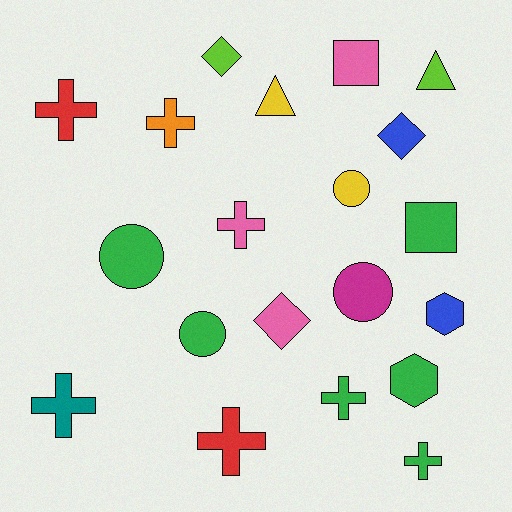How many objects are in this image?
There are 20 objects.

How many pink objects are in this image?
There are 3 pink objects.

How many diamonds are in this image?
There are 3 diamonds.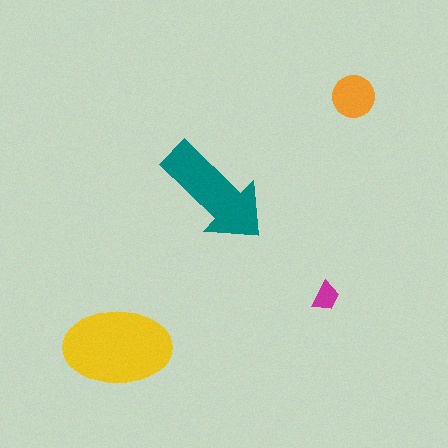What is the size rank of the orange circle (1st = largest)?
3rd.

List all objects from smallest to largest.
The magenta trapezoid, the orange circle, the teal arrow, the yellow ellipse.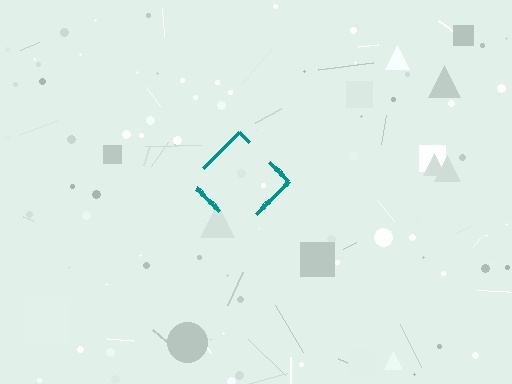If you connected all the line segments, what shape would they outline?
They would outline a diamond.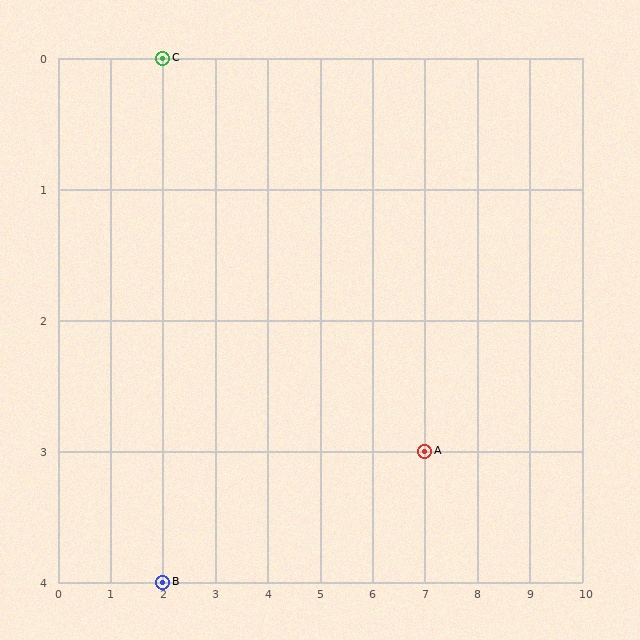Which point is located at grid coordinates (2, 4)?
Point B is at (2, 4).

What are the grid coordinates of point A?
Point A is at grid coordinates (7, 3).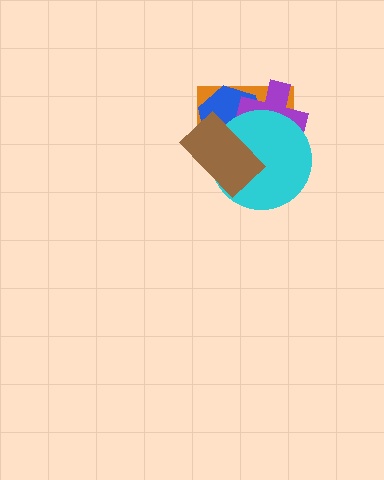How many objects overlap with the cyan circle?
4 objects overlap with the cyan circle.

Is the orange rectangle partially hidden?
Yes, it is partially covered by another shape.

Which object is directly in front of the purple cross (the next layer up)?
The cyan circle is directly in front of the purple cross.